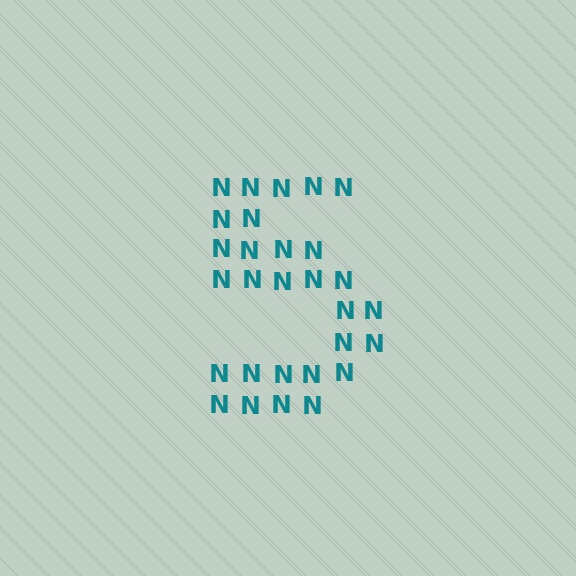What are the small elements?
The small elements are letter N's.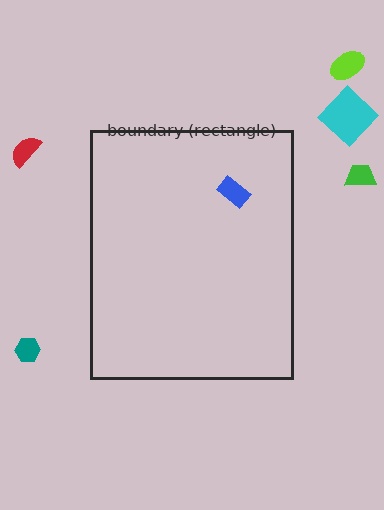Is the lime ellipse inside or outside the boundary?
Outside.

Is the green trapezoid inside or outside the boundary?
Outside.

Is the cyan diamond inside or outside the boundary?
Outside.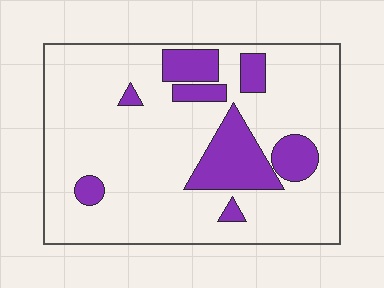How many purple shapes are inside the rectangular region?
8.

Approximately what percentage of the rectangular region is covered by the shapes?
Approximately 20%.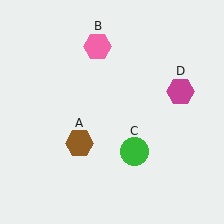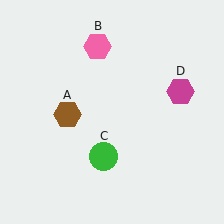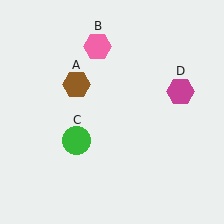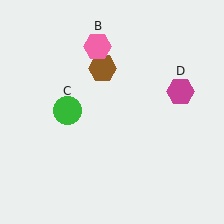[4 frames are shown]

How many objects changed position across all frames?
2 objects changed position: brown hexagon (object A), green circle (object C).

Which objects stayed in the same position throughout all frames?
Pink hexagon (object B) and magenta hexagon (object D) remained stationary.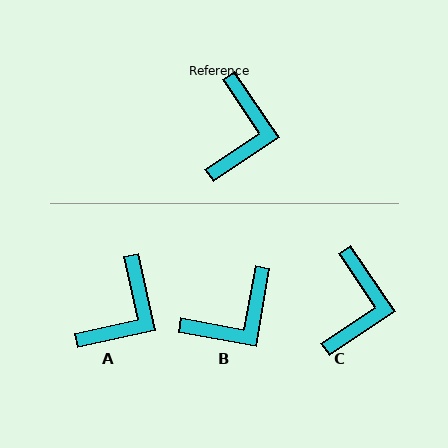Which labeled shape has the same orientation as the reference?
C.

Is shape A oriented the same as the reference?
No, it is off by about 22 degrees.